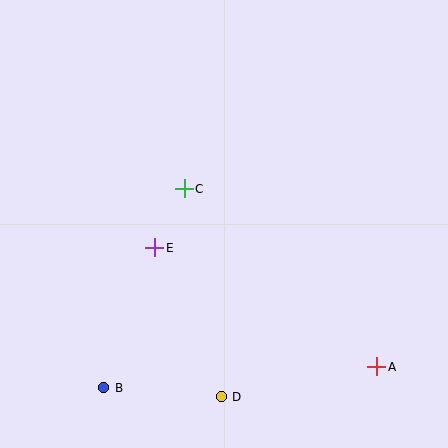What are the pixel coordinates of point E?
Point E is at (155, 248).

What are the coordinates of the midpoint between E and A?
The midpoint between E and A is at (266, 307).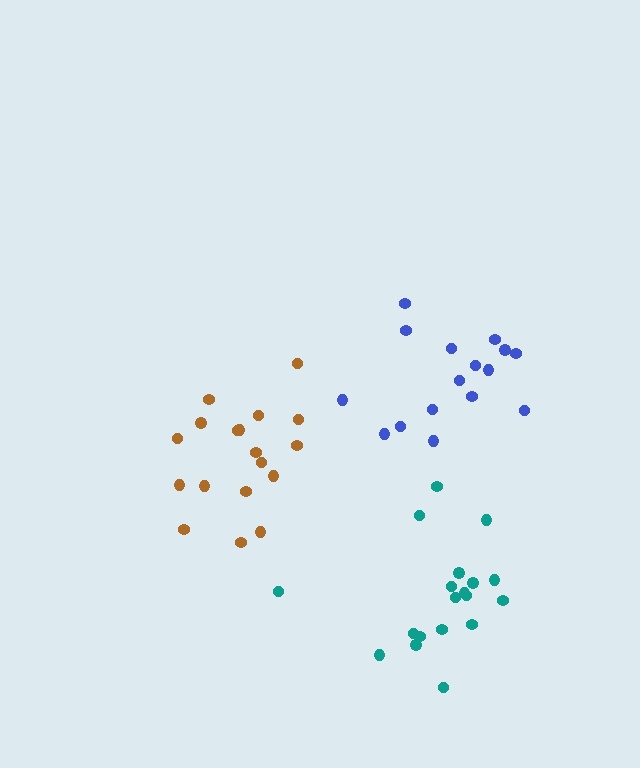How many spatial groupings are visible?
There are 3 spatial groupings.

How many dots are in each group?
Group 1: 18 dots, Group 2: 19 dots, Group 3: 16 dots (53 total).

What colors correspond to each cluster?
The clusters are colored: brown, teal, blue.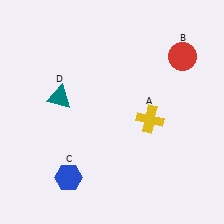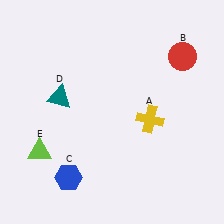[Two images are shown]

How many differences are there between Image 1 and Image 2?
There is 1 difference between the two images.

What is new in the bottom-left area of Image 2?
A lime triangle (E) was added in the bottom-left area of Image 2.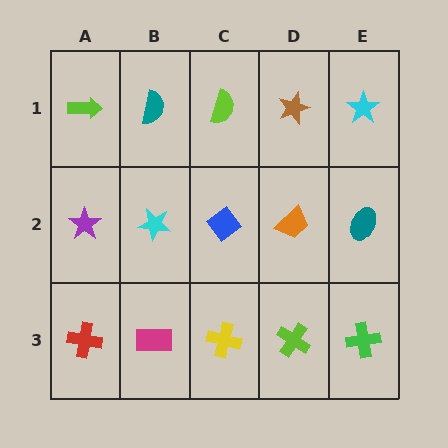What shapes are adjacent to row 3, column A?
A purple star (row 2, column A), a magenta rectangle (row 3, column B).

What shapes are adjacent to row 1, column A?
A purple star (row 2, column A), a teal semicircle (row 1, column B).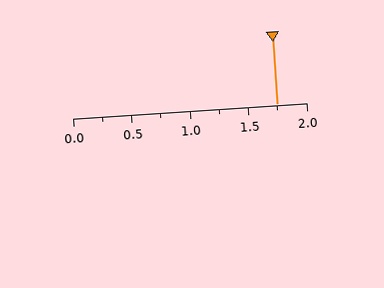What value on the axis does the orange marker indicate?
The marker indicates approximately 1.75.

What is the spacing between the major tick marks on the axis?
The major ticks are spaced 0.5 apart.